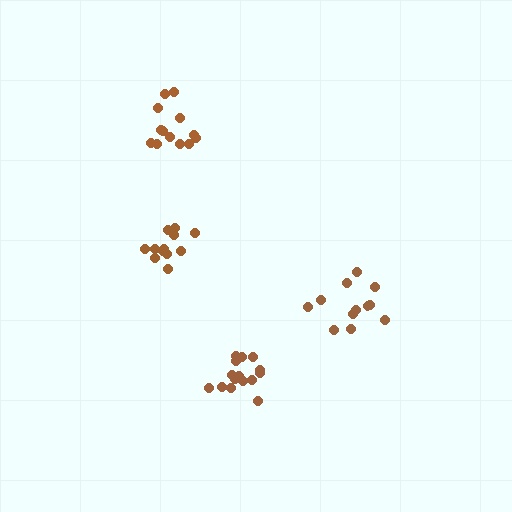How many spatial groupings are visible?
There are 4 spatial groupings.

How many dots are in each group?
Group 1: 12 dots, Group 2: 15 dots, Group 3: 12 dots, Group 4: 13 dots (52 total).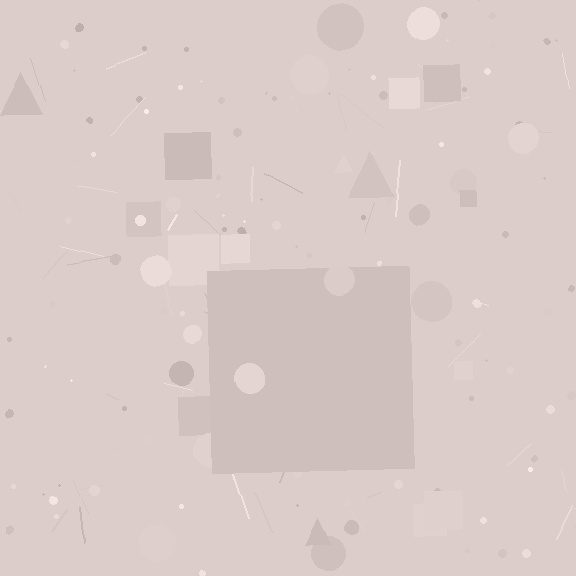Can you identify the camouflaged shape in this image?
The camouflaged shape is a square.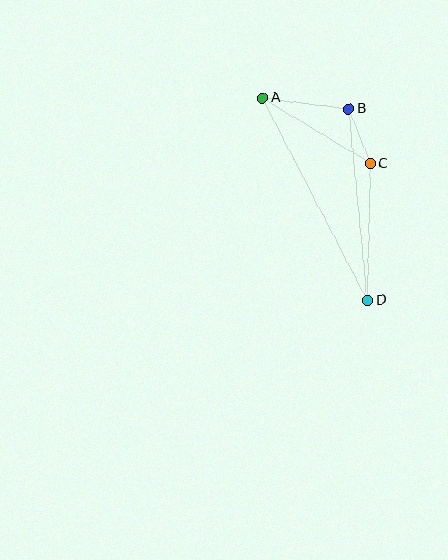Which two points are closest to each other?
Points B and C are closest to each other.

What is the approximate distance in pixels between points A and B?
The distance between A and B is approximately 87 pixels.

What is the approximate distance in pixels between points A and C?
The distance between A and C is approximately 126 pixels.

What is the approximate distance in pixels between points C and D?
The distance between C and D is approximately 137 pixels.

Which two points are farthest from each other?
Points A and D are farthest from each other.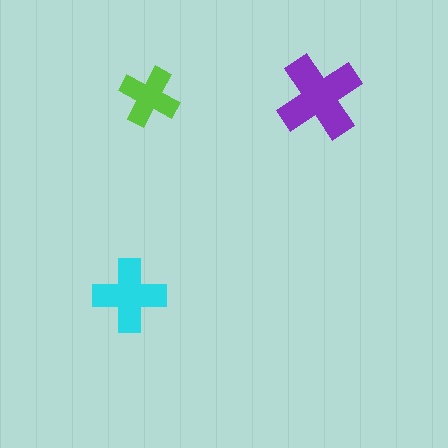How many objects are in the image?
There are 3 objects in the image.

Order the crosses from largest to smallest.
the purple one, the cyan one, the lime one.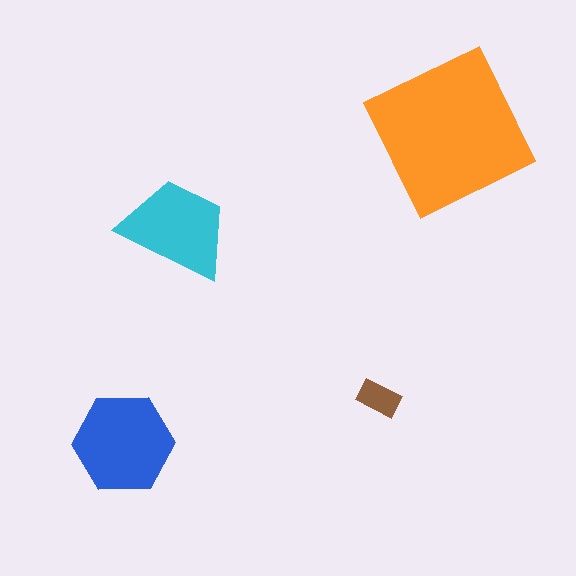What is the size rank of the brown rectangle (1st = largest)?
4th.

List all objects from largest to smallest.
The orange square, the blue hexagon, the cyan trapezoid, the brown rectangle.